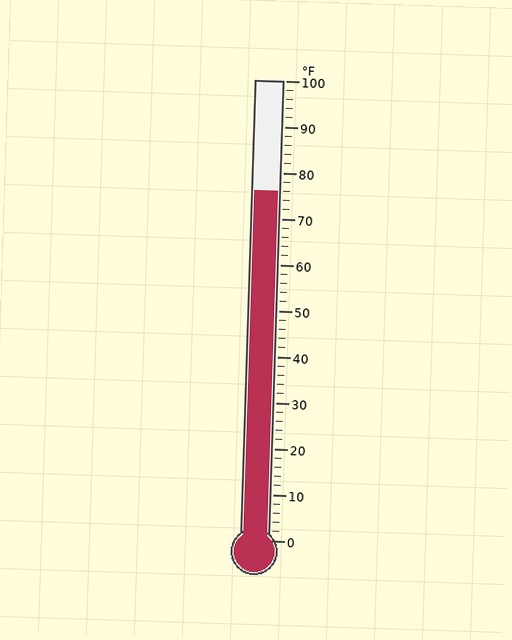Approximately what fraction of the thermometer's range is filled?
The thermometer is filled to approximately 75% of its range.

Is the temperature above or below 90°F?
The temperature is below 90°F.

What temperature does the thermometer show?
The thermometer shows approximately 76°F.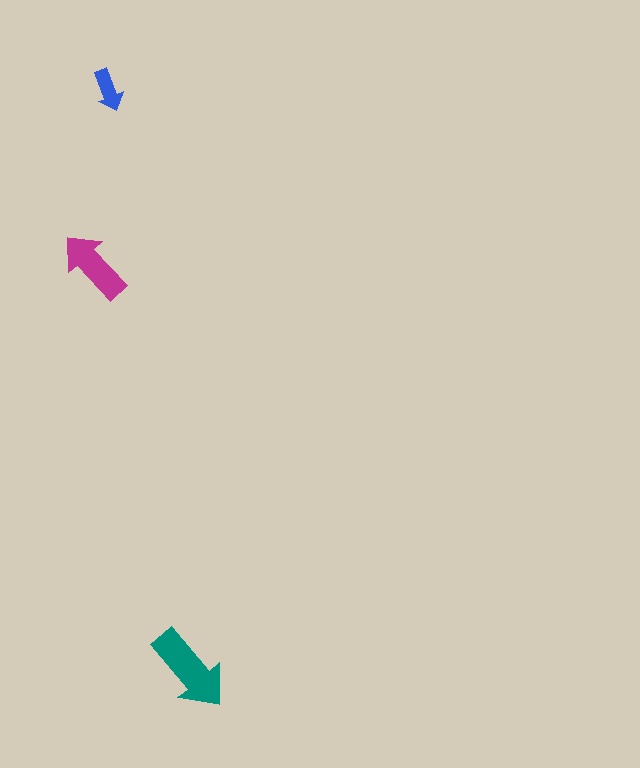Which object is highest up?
The blue arrow is topmost.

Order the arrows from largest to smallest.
the teal one, the magenta one, the blue one.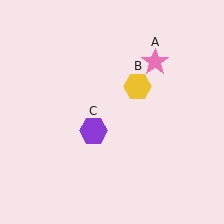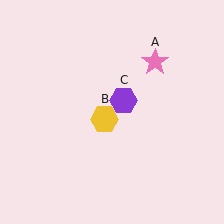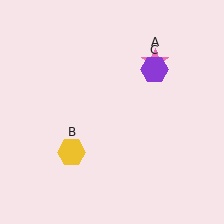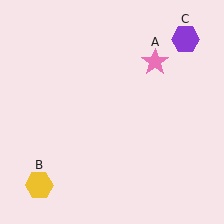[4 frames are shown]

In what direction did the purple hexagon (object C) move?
The purple hexagon (object C) moved up and to the right.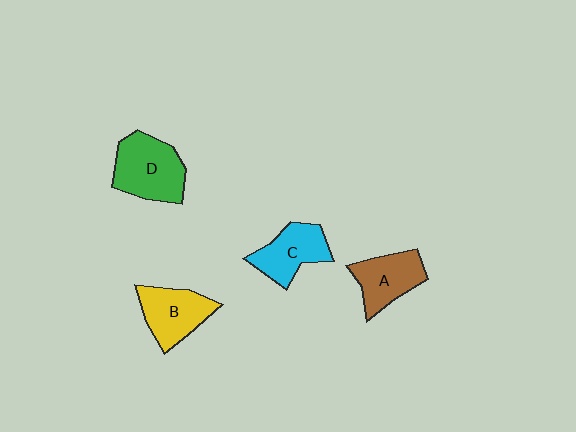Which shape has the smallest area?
Shape A (brown).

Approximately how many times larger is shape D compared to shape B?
Approximately 1.2 times.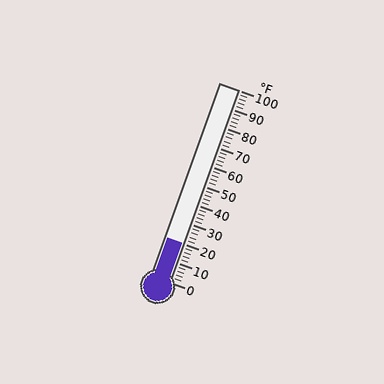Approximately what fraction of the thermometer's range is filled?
The thermometer is filled to approximately 20% of its range.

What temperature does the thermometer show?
The thermometer shows approximately 20°F.